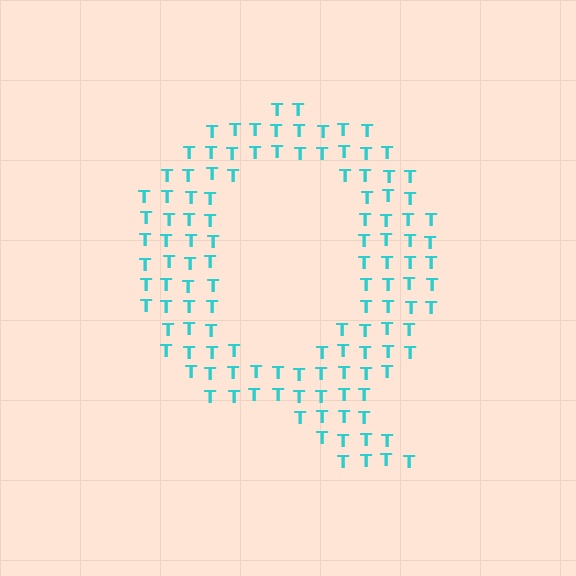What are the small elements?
The small elements are letter T's.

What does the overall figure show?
The overall figure shows the letter Q.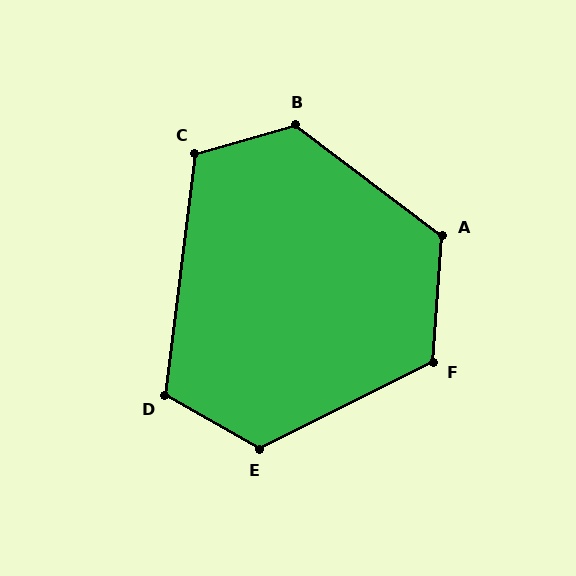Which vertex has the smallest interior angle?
D, at approximately 113 degrees.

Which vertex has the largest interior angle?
B, at approximately 127 degrees.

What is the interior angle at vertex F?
Approximately 121 degrees (obtuse).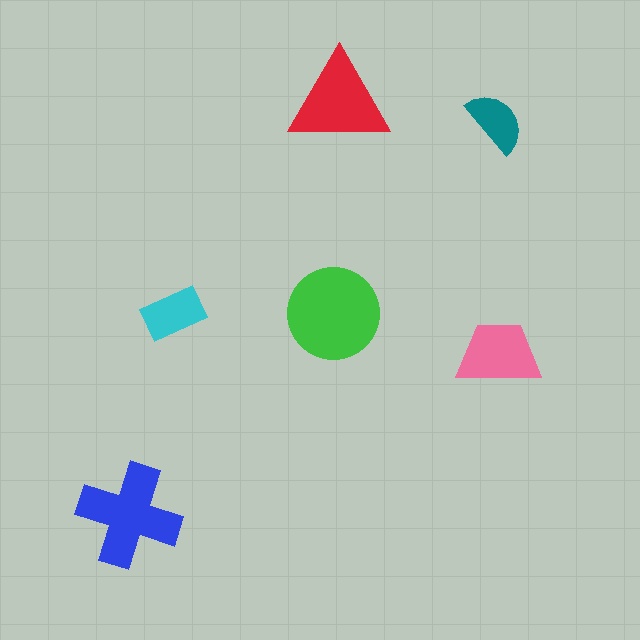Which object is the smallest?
The teal semicircle.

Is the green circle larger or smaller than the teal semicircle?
Larger.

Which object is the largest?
The green circle.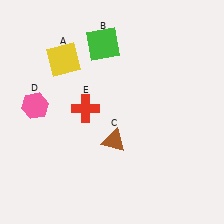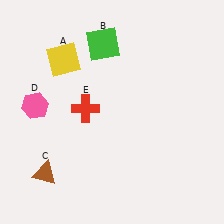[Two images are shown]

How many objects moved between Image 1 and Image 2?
1 object moved between the two images.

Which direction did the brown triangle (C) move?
The brown triangle (C) moved left.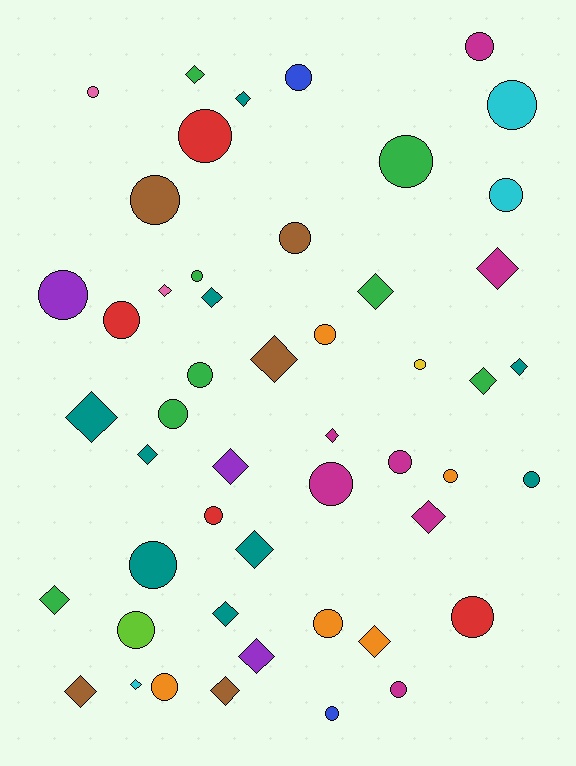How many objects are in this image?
There are 50 objects.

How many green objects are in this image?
There are 8 green objects.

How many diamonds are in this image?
There are 22 diamonds.